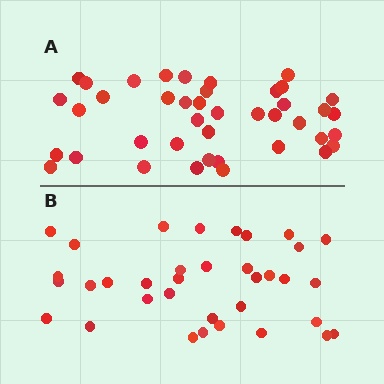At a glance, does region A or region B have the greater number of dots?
Region A (the top region) has more dots.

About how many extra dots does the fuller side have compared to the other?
Region A has about 6 more dots than region B.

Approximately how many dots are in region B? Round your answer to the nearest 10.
About 40 dots. (The exact count is 35, which rounds to 40.)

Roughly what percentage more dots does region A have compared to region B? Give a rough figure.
About 15% more.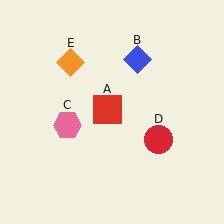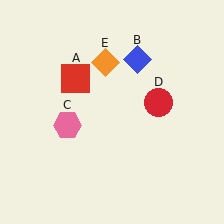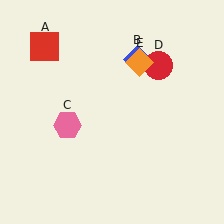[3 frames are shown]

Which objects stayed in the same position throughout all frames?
Blue diamond (object B) and pink hexagon (object C) remained stationary.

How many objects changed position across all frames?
3 objects changed position: red square (object A), red circle (object D), orange diamond (object E).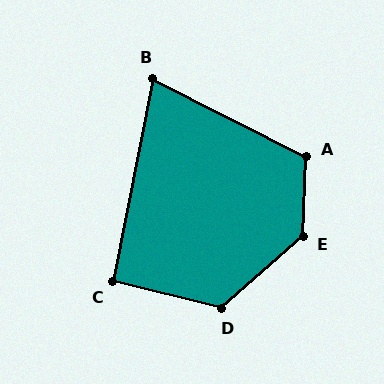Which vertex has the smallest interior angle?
B, at approximately 75 degrees.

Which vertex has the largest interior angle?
E, at approximately 133 degrees.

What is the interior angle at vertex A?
Approximately 114 degrees (obtuse).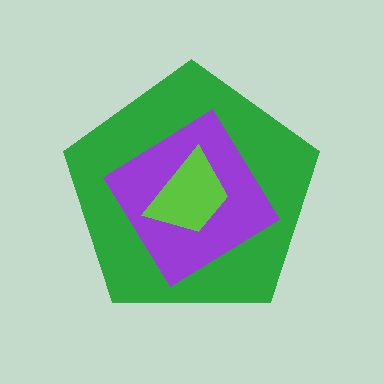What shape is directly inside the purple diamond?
The lime trapezoid.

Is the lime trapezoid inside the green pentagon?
Yes.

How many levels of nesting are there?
3.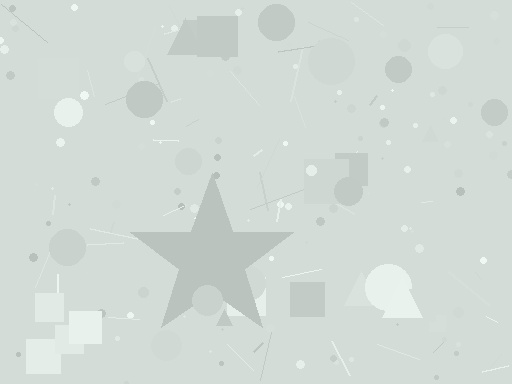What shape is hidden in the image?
A star is hidden in the image.